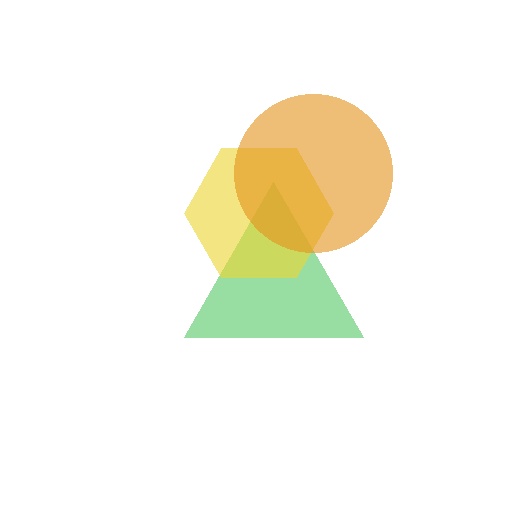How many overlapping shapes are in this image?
There are 3 overlapping shapes in the image.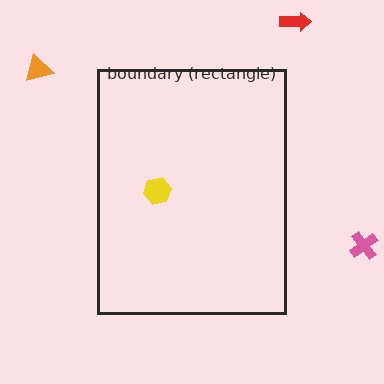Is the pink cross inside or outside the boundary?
Outside.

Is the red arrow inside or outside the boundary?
Outside.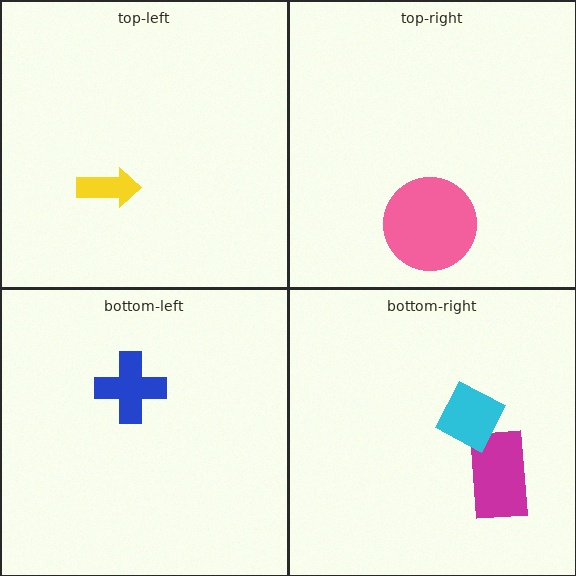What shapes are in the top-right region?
The pink circle.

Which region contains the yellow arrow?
The top-left region.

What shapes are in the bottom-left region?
The blue cross.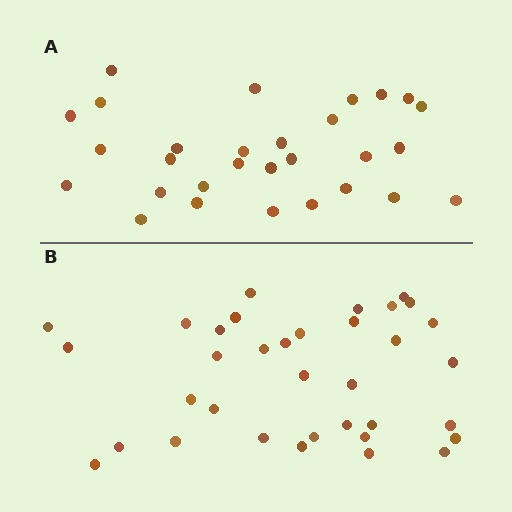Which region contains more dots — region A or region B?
Region B (the bottom region) has more dots.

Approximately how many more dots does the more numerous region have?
Region B has about 6 more dots than region A.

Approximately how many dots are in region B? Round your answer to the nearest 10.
About 40 dots. (The exact count is 35, which rounds to 40.)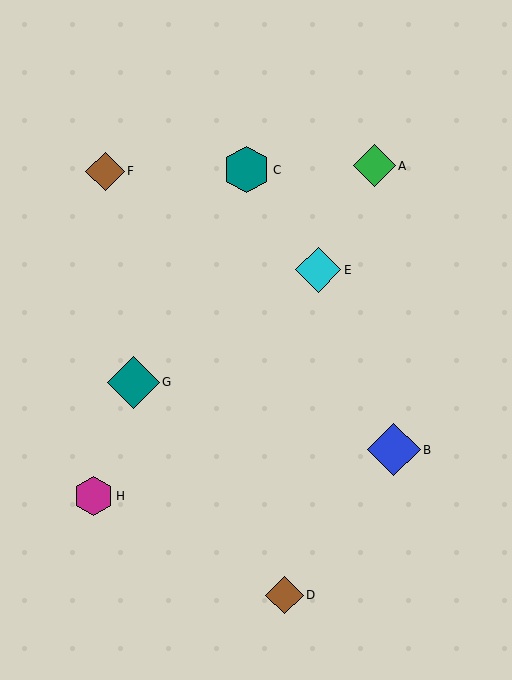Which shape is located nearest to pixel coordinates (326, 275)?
The cyan diamond (labeled E) at (318, 270) is nearest to that location.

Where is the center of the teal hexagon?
The center of the teal hexagon is at (246, 170).